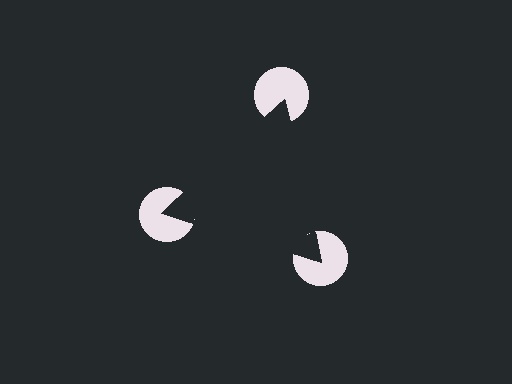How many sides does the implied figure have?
3 sides.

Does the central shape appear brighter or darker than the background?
It typically appears slightly darker than the background, even though no actual brightness change is drawn.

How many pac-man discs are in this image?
There are 3 — one at each vertex of the illusory triangle.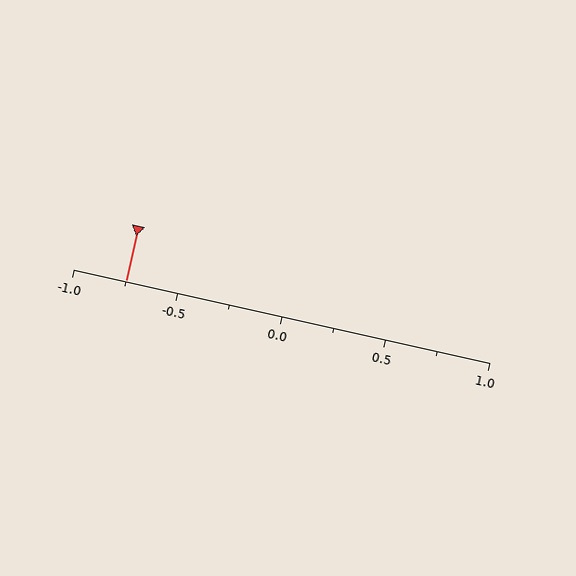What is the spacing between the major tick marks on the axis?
The major ticks are spaced 0.5 apart.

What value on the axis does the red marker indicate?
The marker indicates approximately -0.75.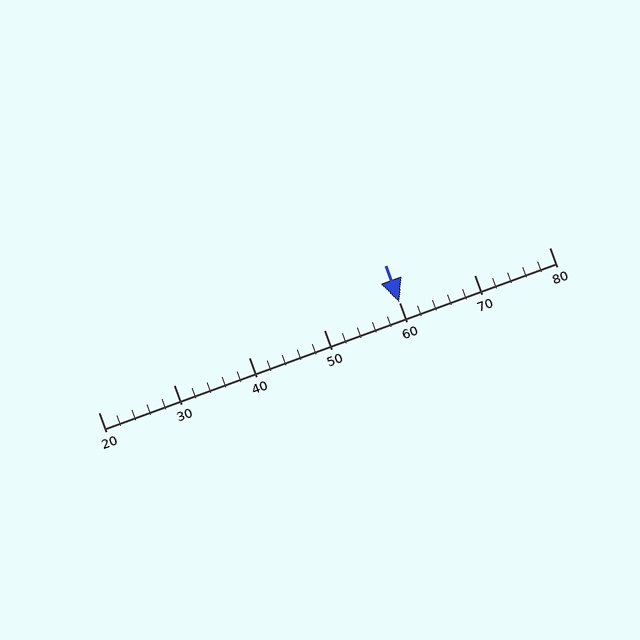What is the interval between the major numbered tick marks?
The major tick marks are spaced 10 units apart.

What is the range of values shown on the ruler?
The ruler shows values from 20 to 80.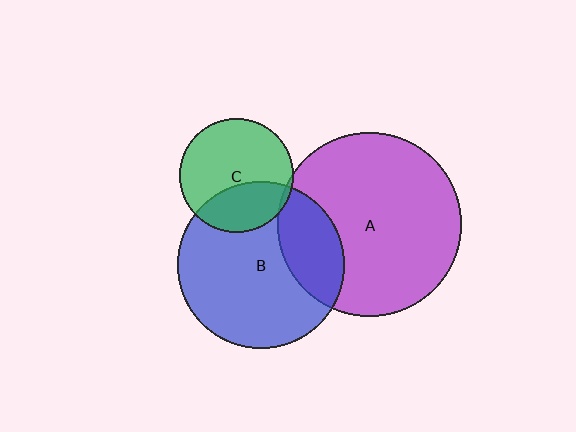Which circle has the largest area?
Circle A (purple).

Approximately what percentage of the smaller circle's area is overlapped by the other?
Approximately 25%.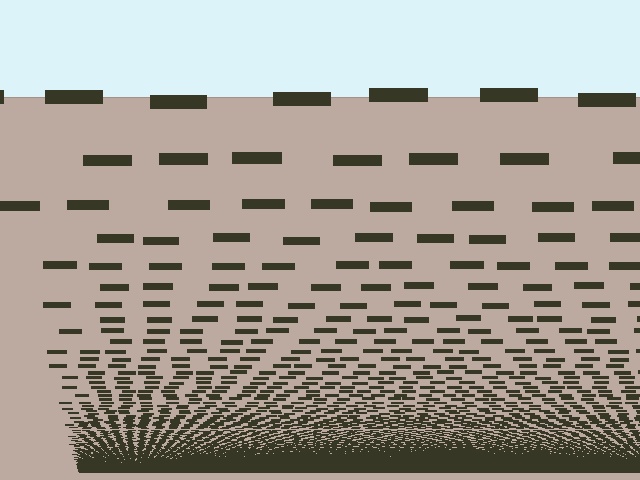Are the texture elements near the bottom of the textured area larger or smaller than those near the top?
Smaller. The gradient is inverted — elements near the bottom are smaller and denser.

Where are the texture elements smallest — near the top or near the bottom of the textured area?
Near the bottom.